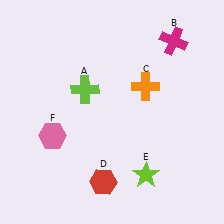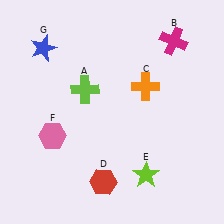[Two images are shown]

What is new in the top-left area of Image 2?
A blue star (G) was added in the top-left area of Image 2.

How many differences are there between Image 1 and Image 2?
There is 1 difference between the two images.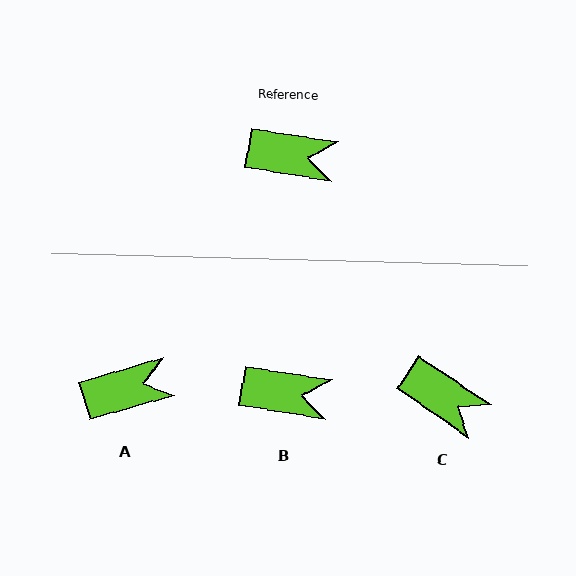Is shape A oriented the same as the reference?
No, it is off by about 25 degrees.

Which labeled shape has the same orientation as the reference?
B.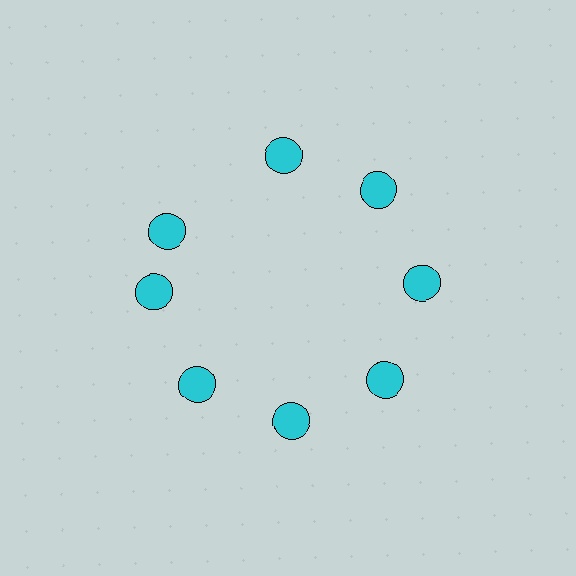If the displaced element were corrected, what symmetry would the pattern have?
It would have 8-fold rotational symmetry — the pattern would map onto itself every 45 degrees.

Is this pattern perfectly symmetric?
No. The 8 cyan circles are arranged in a ring, but one element near the 10 o'clock position is rotated out of alignment along the ring, breaking the 8-fold rotational symmetry.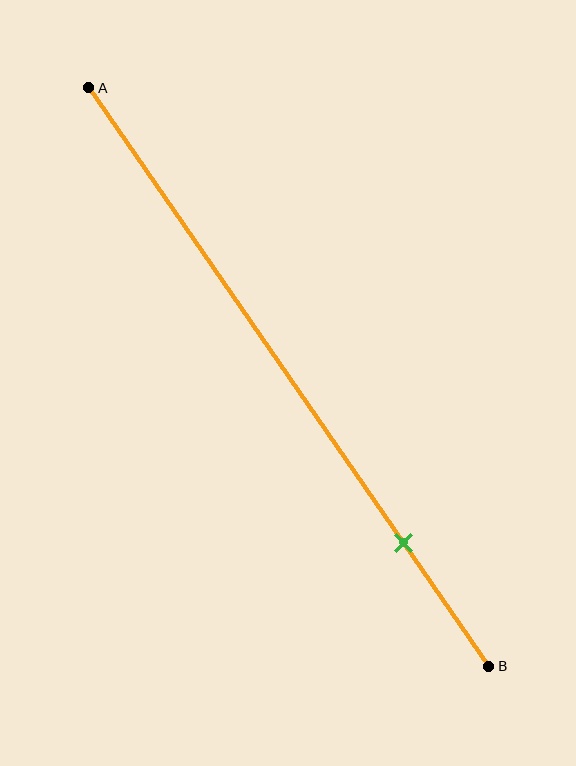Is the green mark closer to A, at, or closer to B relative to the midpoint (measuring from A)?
The green mark is closer to point B than the midpoint of segment AB.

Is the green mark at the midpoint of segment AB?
No, the mark is at about 80% from A, not at the 50% midpoint.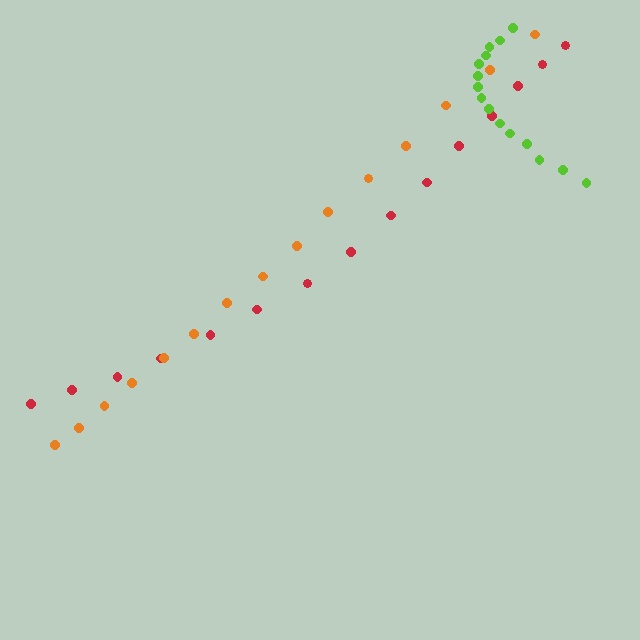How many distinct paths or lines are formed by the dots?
There are 3 distinct paths.